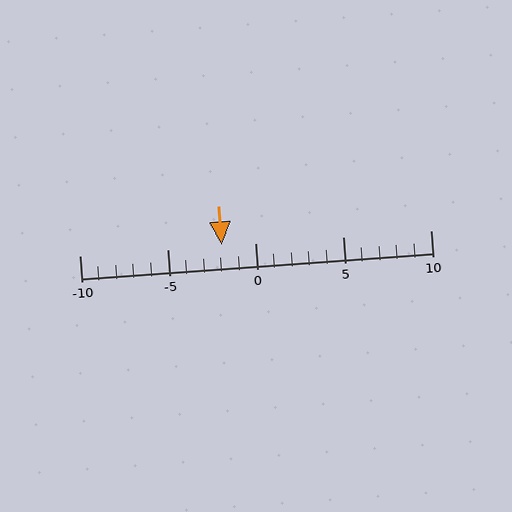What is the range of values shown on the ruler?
The ruler shows values from -10 to 10.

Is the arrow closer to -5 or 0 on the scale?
The arrow is closer to 0.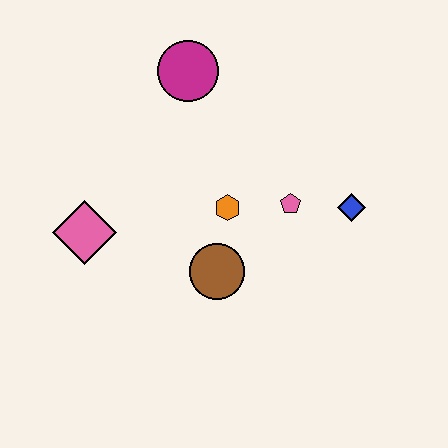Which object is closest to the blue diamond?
The pink pentagon is closest to the blue diamond.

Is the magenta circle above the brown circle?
Yes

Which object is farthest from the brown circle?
The magenta circle is farthest from the brown circle.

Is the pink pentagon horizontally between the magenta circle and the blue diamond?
Yes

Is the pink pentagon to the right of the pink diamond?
Yes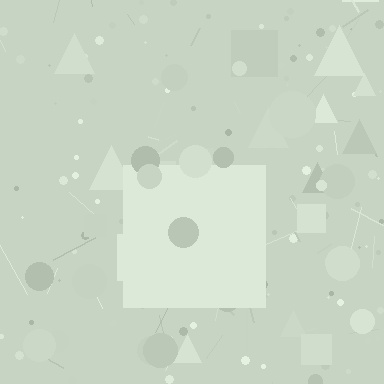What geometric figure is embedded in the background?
A square is embedded in the background.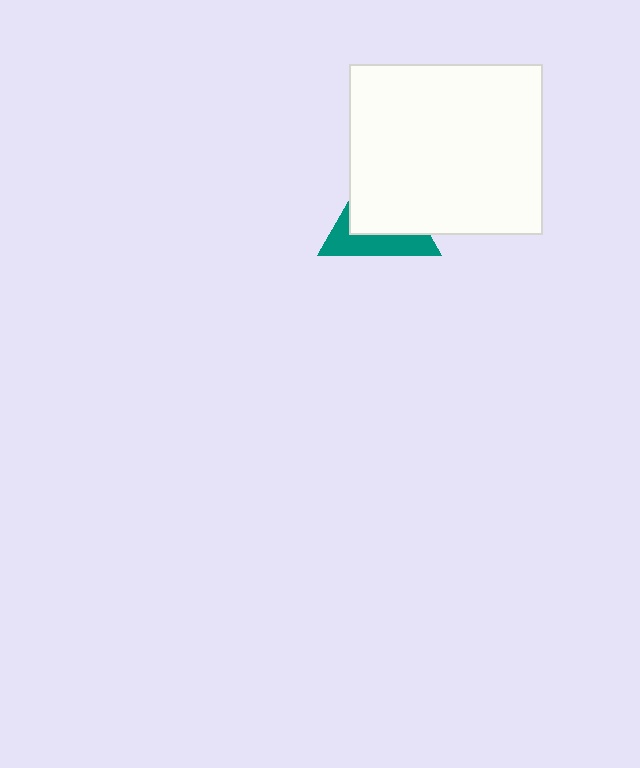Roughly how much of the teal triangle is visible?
A small part of it is visible (roughly 39%).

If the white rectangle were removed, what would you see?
You would see the complete teal triangle.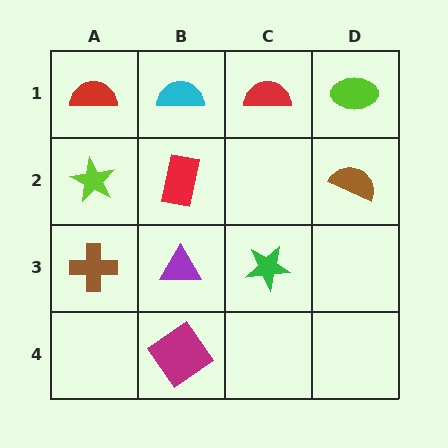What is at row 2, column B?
A red rectangle.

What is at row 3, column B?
A purple triangle.